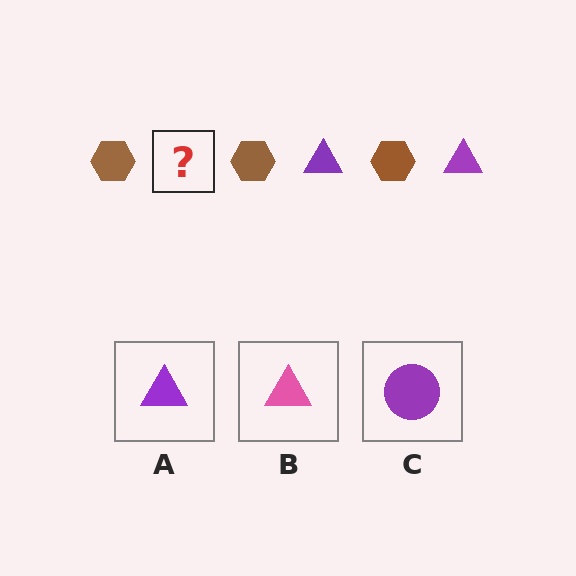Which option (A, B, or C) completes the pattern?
A.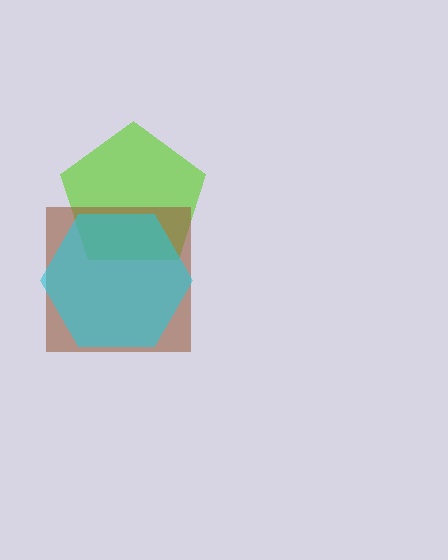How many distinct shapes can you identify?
There are 3 distinct shapes: a lime pentagon, a brown square, a cyan hexagon.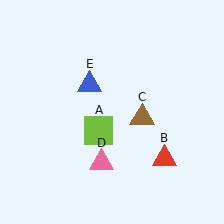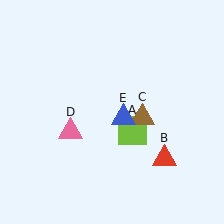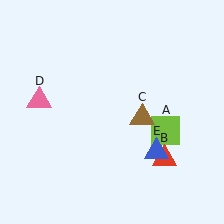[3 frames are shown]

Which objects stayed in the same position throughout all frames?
Red triangle (object B) and brown triangle (object C) remained stationary.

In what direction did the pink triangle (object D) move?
The pink triangle (object D) moved up and to the left.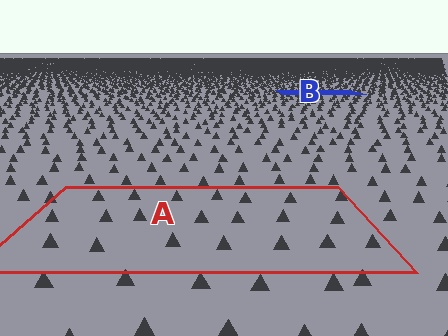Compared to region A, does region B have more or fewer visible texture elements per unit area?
Region B has more texture elements per unit area — they are packed more densely because it is farther away.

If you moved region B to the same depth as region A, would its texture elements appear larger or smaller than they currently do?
They would appear larger. At a closer depth, the same texture elements are projected at a bigger on-screen size.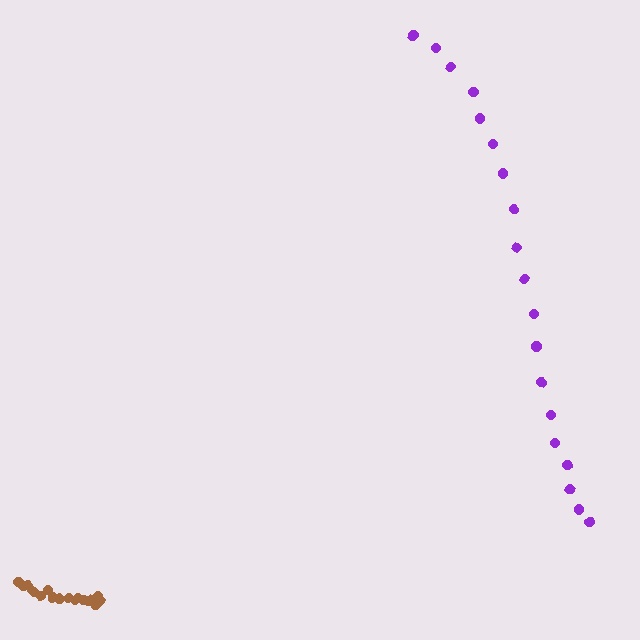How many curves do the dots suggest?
There are 2 distinct paths.